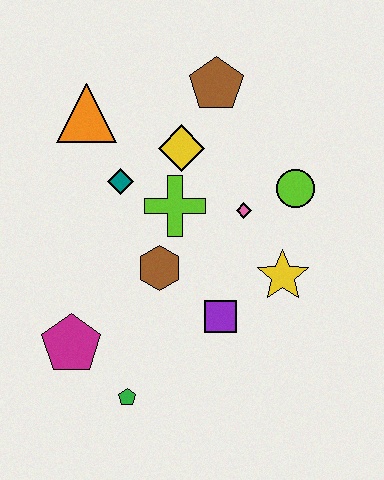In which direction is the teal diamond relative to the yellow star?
The teal diamond is to the left of the yellow star.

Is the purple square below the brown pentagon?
Yes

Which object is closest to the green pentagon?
The magenta pentagon is closest to the green pentagon.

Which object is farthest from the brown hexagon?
The brown pentagon is farthest from the brown hexagon.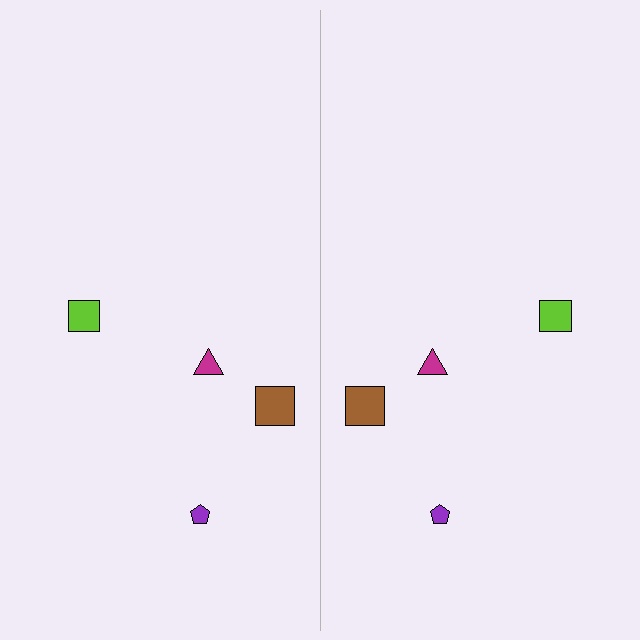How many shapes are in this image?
There are 8 shapes in this image.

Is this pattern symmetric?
Yes, this pattern has bilateral (reflection) symmetry.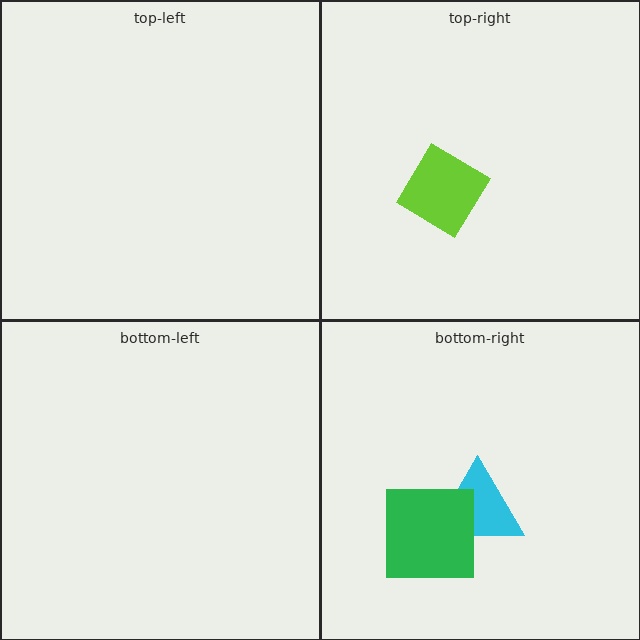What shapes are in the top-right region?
The lime diamond.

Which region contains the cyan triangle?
The bottom-right region.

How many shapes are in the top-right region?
1.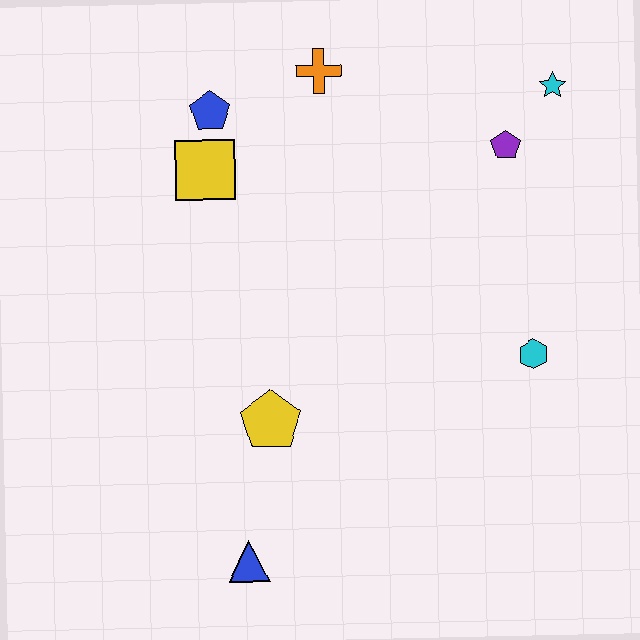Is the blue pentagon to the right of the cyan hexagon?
No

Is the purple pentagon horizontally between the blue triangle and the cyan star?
Yes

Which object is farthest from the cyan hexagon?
The blue pentagon is farthest from the cyan hexagon.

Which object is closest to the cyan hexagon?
The purple pentagon is closest to the cyan hexagon.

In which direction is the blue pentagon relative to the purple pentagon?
The blue pentagon is to the left of the purple pentagon.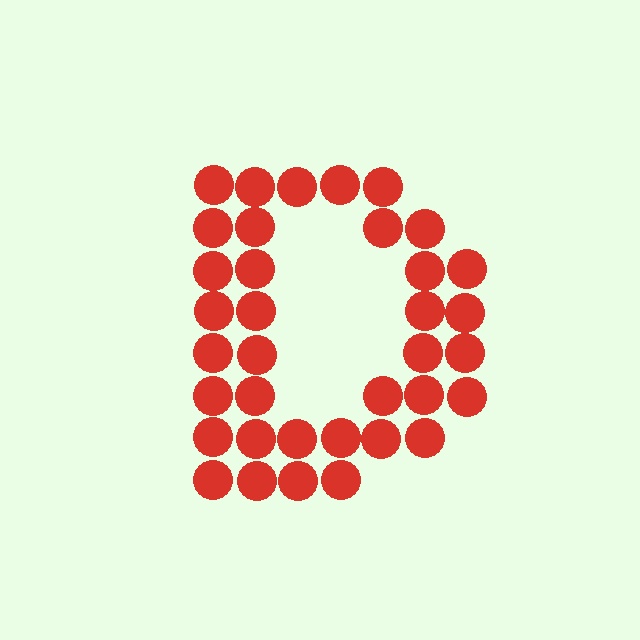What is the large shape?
The large shape is the letter D.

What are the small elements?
The small elements are circles.